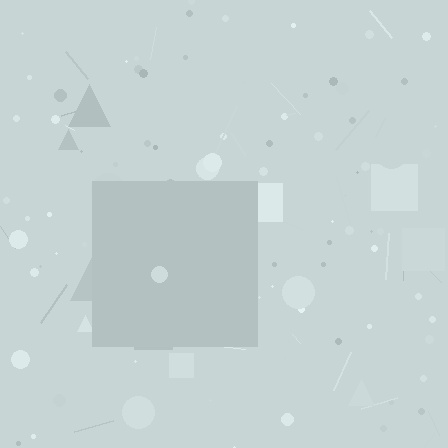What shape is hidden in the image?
A square is hidden in the image.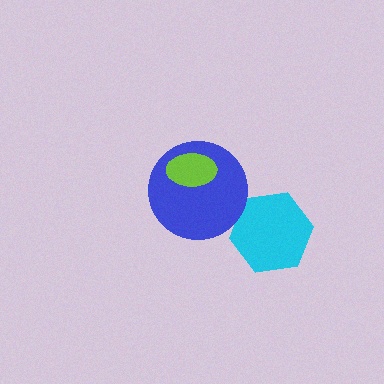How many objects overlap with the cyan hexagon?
0 objects overlap with the cyan hexagon.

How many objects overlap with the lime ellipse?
1 object overlaps with the lime ellipse.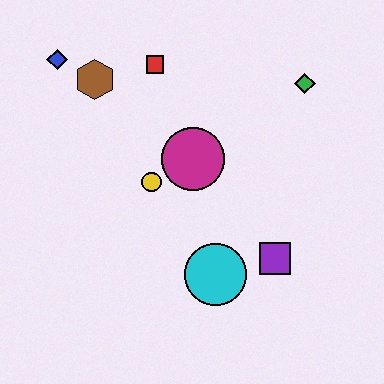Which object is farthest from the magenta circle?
The blue diamond is farthest from the magenta circle.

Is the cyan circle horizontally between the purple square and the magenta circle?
Yes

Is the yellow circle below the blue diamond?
Yes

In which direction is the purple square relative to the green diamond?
The purple square is below the green diamond.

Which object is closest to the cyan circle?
The purple square is closest to the cyan circle.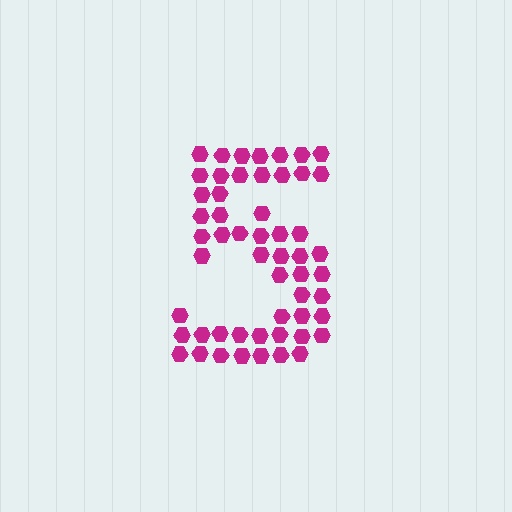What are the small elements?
The small elements are hexagons.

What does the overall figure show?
The overall figure shows the digit 5.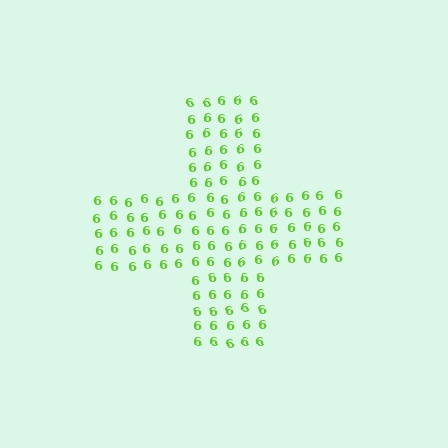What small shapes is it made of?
It is made of small digit 6's.